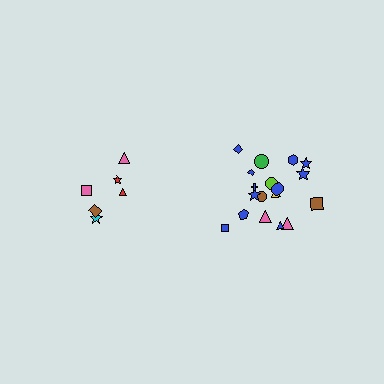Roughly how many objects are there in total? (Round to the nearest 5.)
Roughly 25 objects in total.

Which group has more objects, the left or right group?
The right group.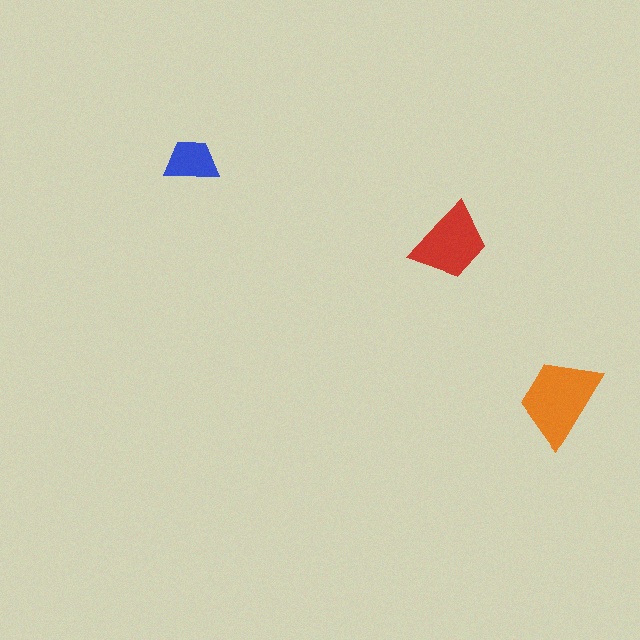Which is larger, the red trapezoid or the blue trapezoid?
The red one.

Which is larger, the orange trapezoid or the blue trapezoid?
The orange one.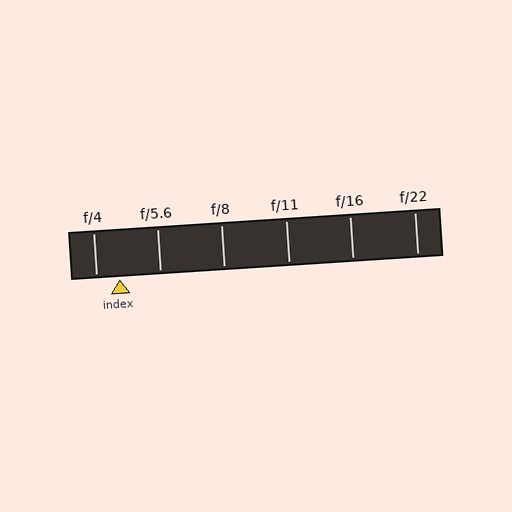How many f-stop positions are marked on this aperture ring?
There are 6 f-stop positions marked.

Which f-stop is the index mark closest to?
The index mark is closest to f/4.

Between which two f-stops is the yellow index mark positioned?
The index mark is between f/4 and f/5.6.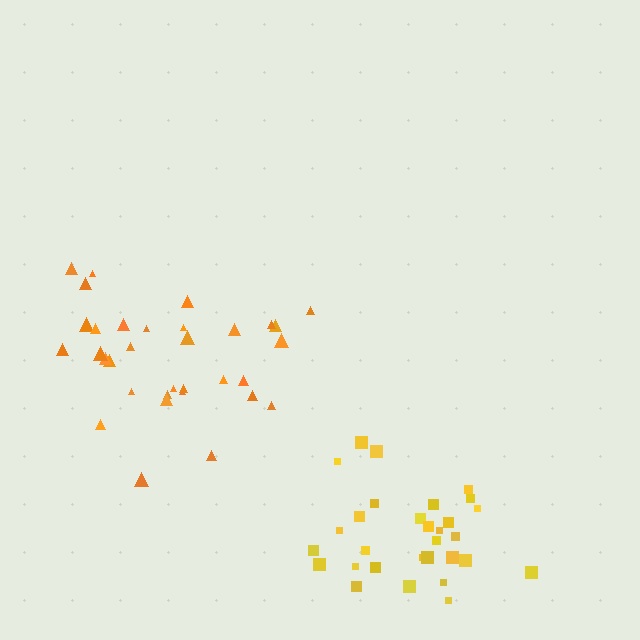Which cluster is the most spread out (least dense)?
Orange.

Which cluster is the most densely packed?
Yellow.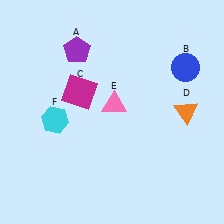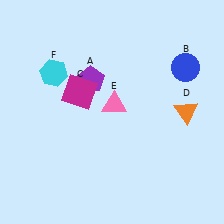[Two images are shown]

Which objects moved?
The objects that moved are: the purple pentagon (A), the cyan hexagon (F).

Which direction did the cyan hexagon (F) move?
The cyan hexagon (F) moved up.